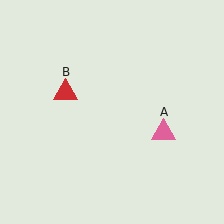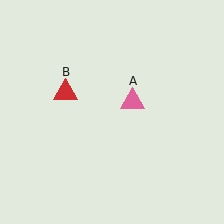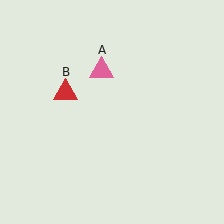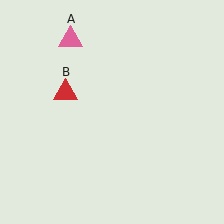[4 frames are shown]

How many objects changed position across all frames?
1 object changed position: pink triangle (object A).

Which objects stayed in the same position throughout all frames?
Red triangle (object B) remained stationary.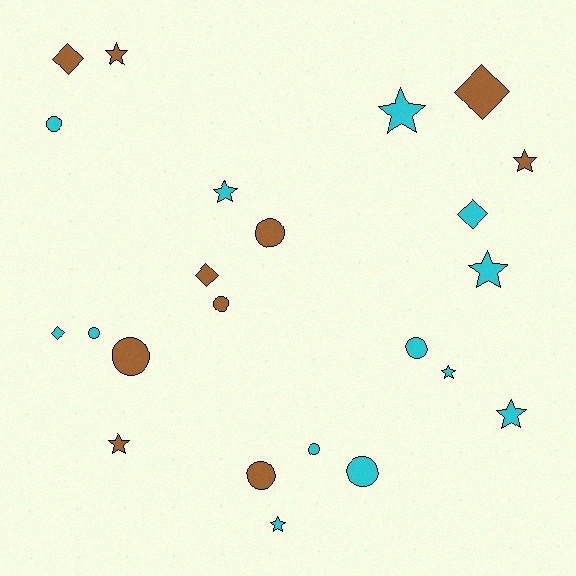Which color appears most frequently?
Cyan, with 13 objects.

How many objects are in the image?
There are 23 objects.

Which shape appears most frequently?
Star, with 9 objects.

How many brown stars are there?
There are 3 brown stars.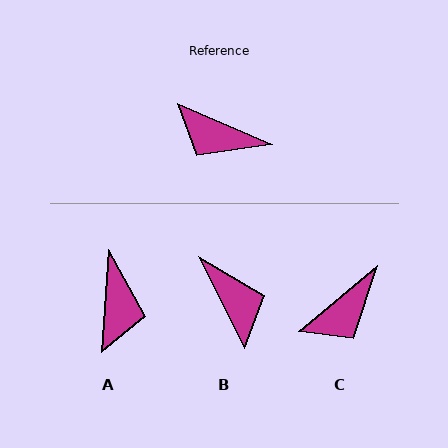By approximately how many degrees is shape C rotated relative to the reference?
Approximately 63 degrees counter-clockwise.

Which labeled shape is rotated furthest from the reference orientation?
B, about 140 degrees away.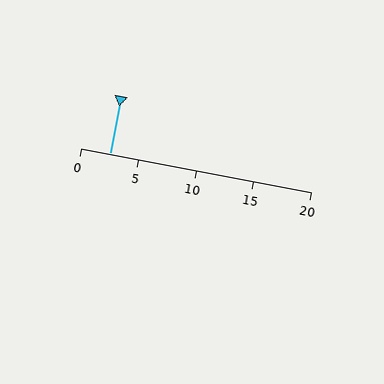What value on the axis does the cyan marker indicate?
The marker indicates approximately 2.5.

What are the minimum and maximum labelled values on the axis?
The axis runs from 0 to 20.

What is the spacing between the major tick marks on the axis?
The major ticks are spaced 5 apart.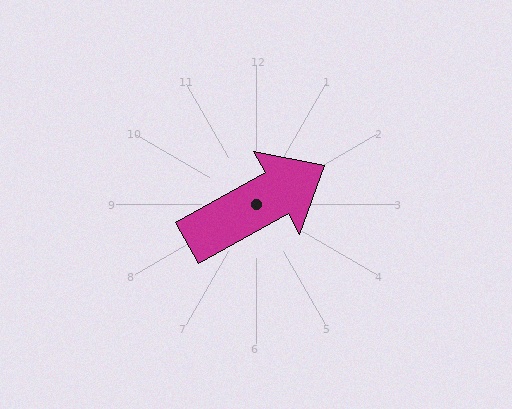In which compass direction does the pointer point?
Northeast.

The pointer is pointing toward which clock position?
Roughly 2 o'clock.